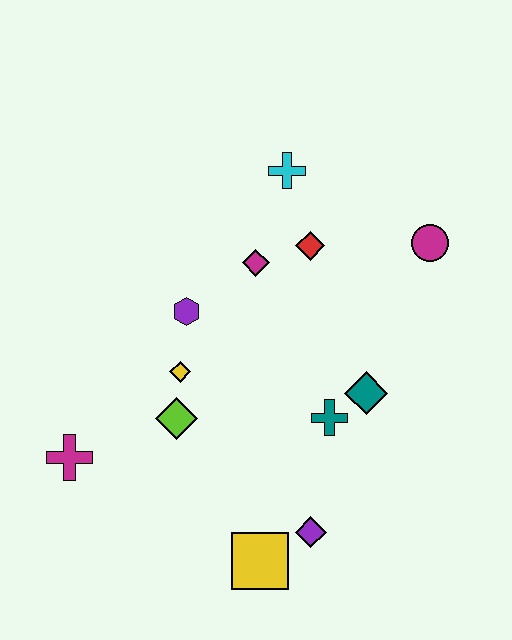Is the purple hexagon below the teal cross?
No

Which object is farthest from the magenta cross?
The magenta circle is farthest from the magenta cross.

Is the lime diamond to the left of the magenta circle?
Yes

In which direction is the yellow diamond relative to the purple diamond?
The yellow diamond is above the purple diamond.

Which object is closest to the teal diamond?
The teal cross is closest to the teal diamond.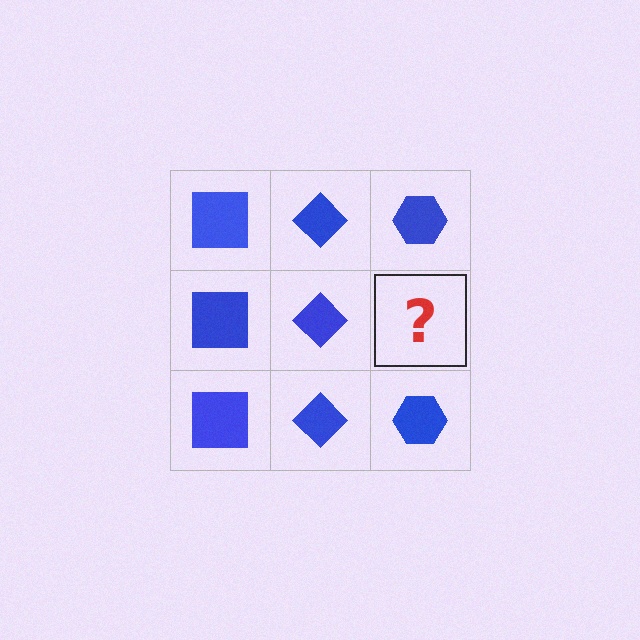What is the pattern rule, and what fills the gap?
The rule is that each column has a consistent shape. The gap should be filled with a blue hexagon.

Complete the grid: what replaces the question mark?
The question mark should be replaced with a blue hexagon.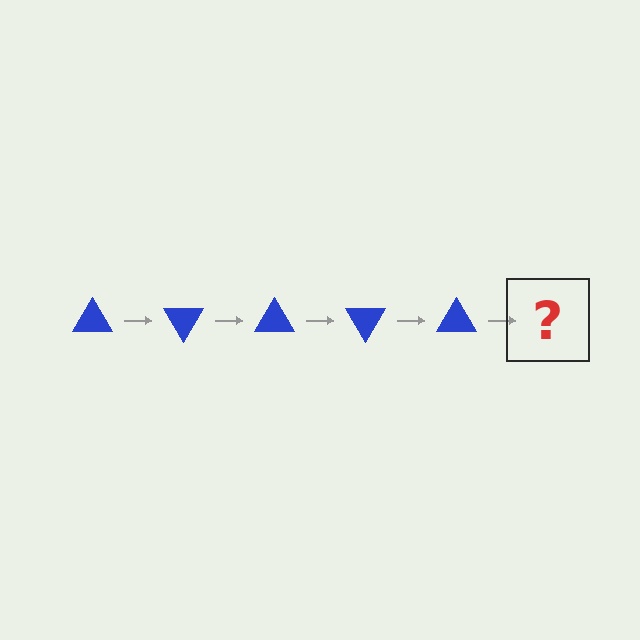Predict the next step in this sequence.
The next step is a blue triangle rotated 300 degrees.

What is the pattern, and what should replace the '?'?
The pattern is that the triangle rotates 60 degrees each step. The '?' should be a blue triangle rotated 300 degrees.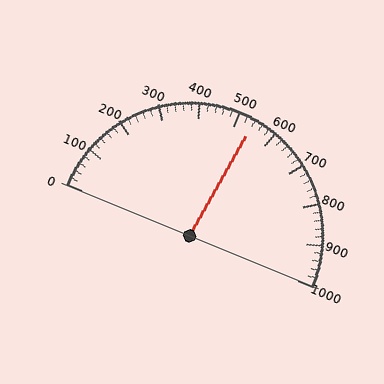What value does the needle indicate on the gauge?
The needle indicates approximately 540.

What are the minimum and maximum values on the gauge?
The gauge ranges from 0 to 1000.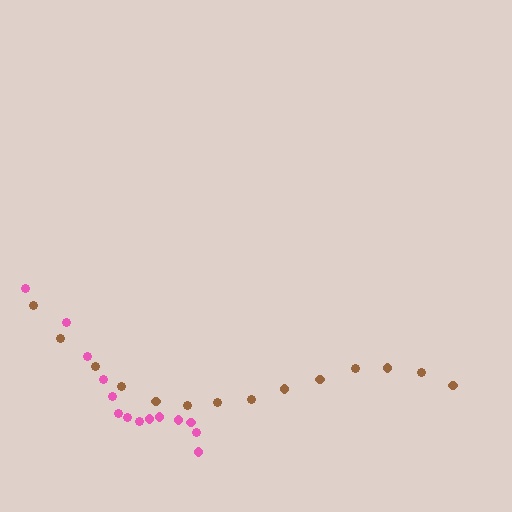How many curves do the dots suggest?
There are 2 distinct paths.